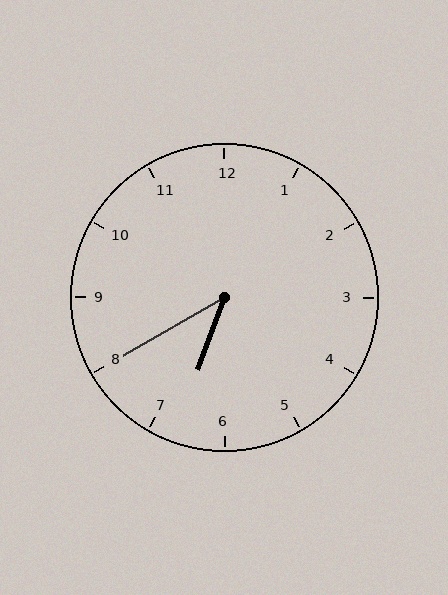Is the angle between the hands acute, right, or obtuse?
It is acute.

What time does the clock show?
6:40.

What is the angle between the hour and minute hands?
Approximately 40 degrees.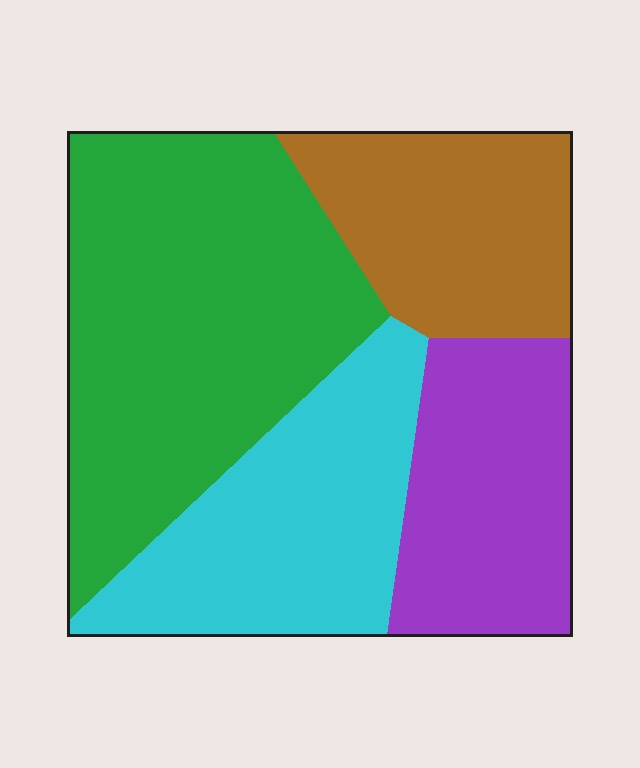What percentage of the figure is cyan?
Cyan covers around 25% of the figure.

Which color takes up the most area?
Green, at roughly 40%.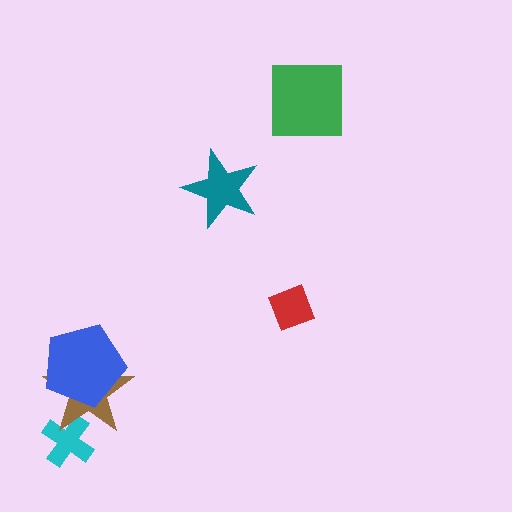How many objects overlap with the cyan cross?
1 object overlaps with the cyan cross.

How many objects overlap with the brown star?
2 objects overlap with the brown star.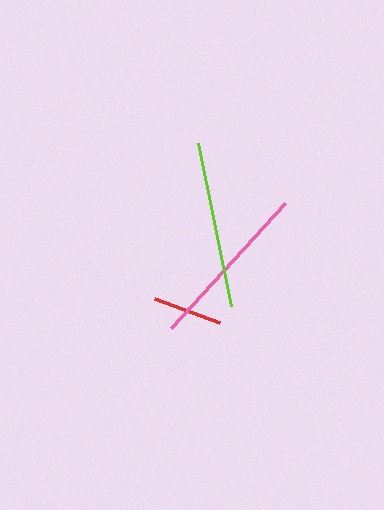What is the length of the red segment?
The red segment is approximately 70 pixels long.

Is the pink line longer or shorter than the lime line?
The pink line is longer than the lime line.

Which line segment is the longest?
The pink line is the longest at approximately 169 pixels.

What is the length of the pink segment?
The pink segment is approximately 169 pixels long.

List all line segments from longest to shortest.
From longest to shortest: pink, lime, red.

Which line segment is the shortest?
The red line is the shortest at approximately 70 pixels.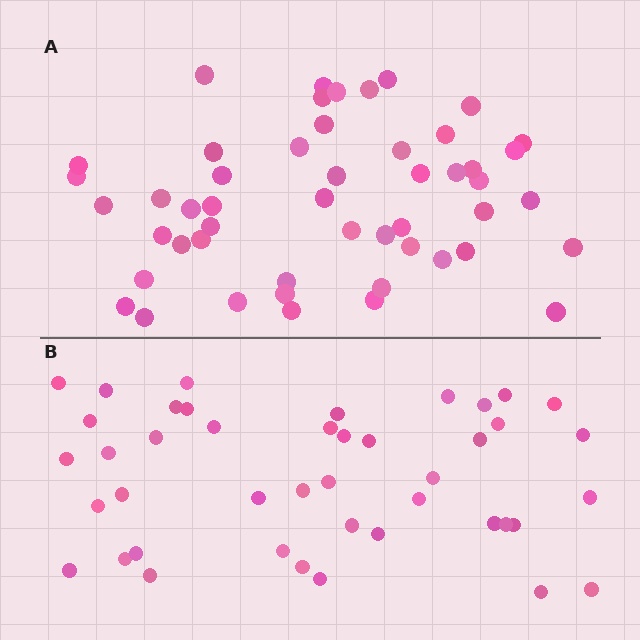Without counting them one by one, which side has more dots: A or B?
Region A (the top region) has more dots.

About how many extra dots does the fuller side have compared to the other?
Region A has roughly 8 or so more dots than region B.